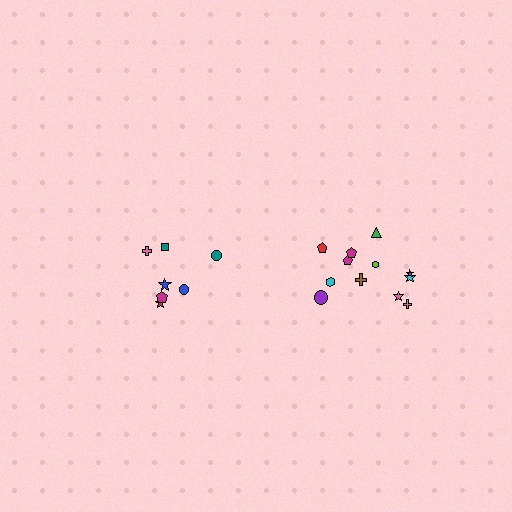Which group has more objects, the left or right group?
The right group.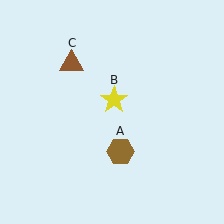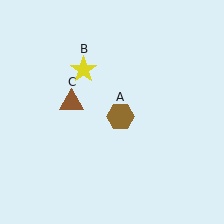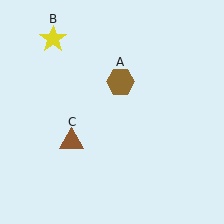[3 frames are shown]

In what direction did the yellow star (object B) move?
The yellow star (object B) moved up and to the left.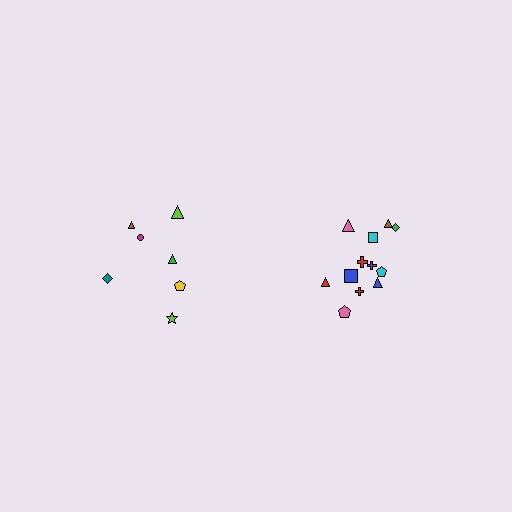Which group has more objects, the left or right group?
The right group.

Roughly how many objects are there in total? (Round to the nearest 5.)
Roughly 20 objects in total.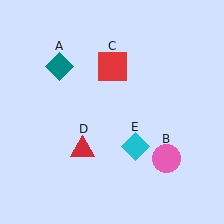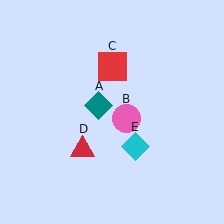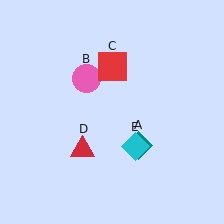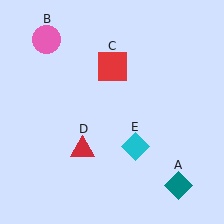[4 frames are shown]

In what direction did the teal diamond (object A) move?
The teal diamond (object A) moved down and to the right.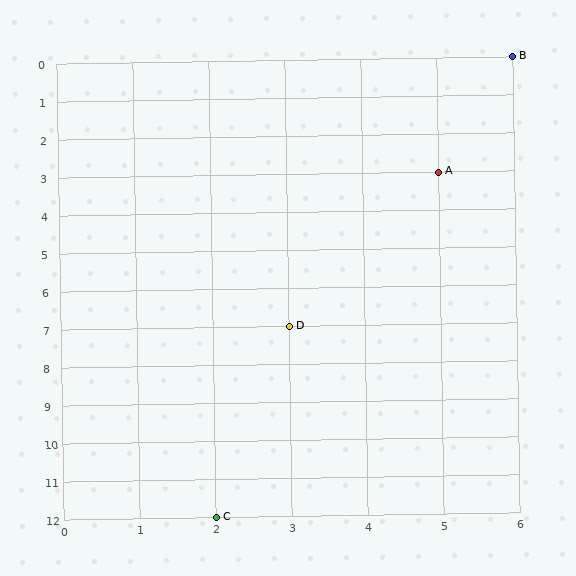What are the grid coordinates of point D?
Point D is at grid coordinates (3, 7).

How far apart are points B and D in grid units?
Points B and D are 3 columns and 7 rows apart (about 7.6 grid units diagonally).